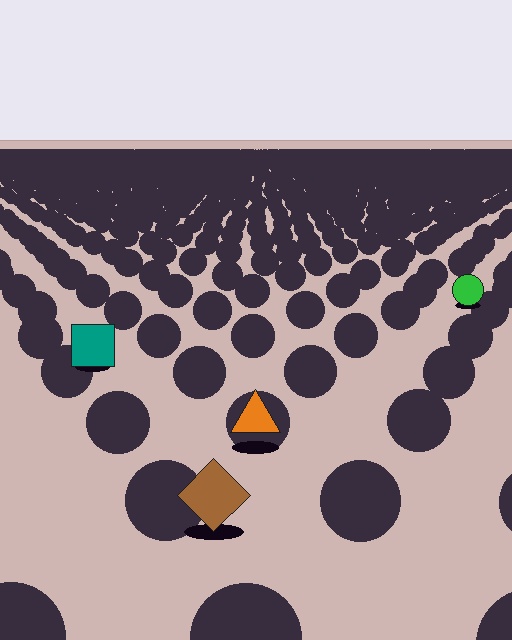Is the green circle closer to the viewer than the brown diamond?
No. The brown diamond is closer — you can tell from the texture gradient: the ground texture is coarser near it.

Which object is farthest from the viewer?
The green circle is farthest from the viewer. It appears smaller and the ground texture around it is denser.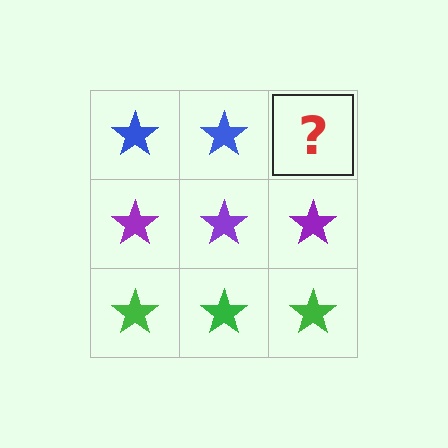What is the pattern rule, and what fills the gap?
The rule is that each row has a consistent color. The gap should be filled with a blue star.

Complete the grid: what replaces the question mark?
The question mark should be replaced with a blue star.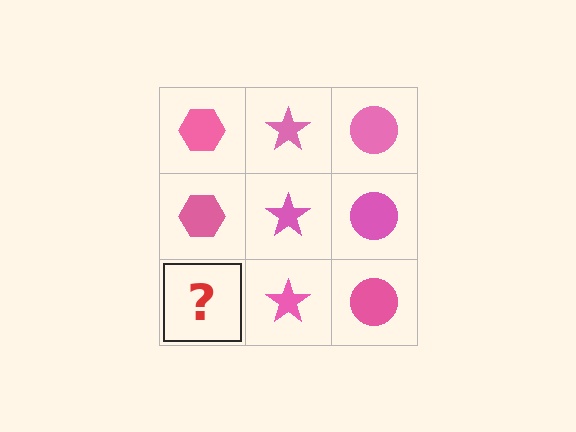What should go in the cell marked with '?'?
The missing cell should contain a pink hexagon.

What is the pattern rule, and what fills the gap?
The rule is that each column has a consistent shape. The gap should be filled with a pink hexagon.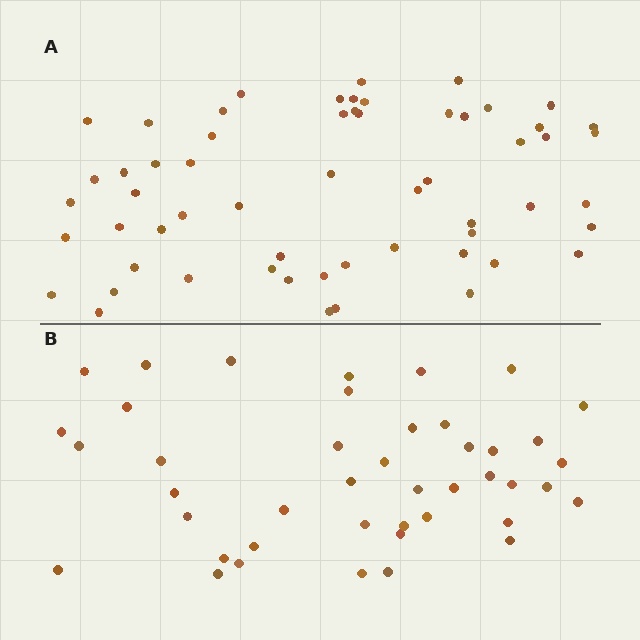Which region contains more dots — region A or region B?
Region A (the top region) has more dots.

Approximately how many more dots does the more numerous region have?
Region A has approximately 15 more dots than region B.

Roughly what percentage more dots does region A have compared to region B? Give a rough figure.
About 35% more.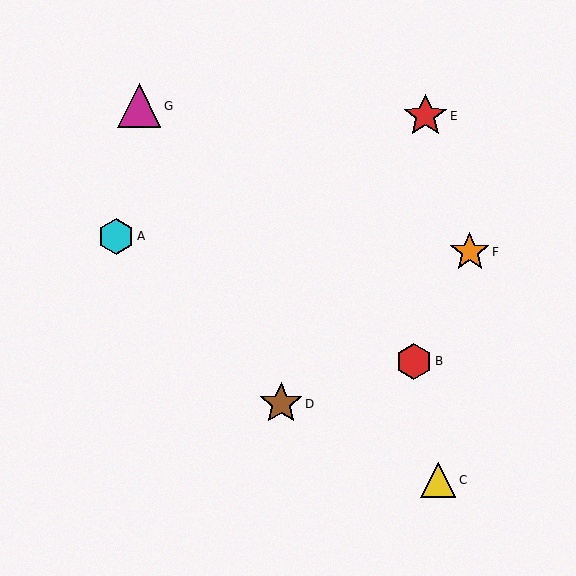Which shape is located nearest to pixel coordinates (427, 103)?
The red star (labeled E) at (425, 116) is nearest to that location.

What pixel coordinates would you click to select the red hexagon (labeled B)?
Click at (414, 361) to select the red hexagon B.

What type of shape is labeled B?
Shape B is a red hexagon.